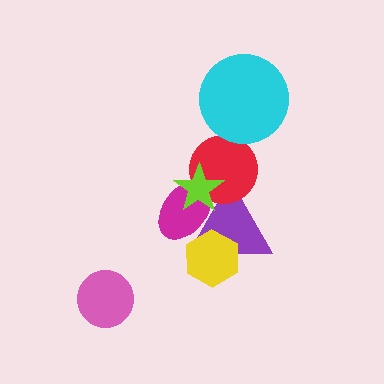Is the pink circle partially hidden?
No, no other shape covers it.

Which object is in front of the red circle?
The lime star is in front of the red circle.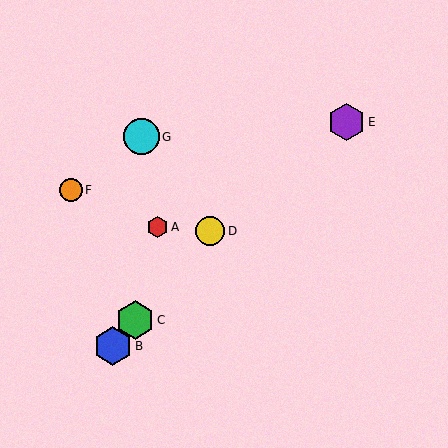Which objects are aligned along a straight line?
Objects B, C, D are aligned along a straight line.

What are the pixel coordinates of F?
Object F is at (71, 190).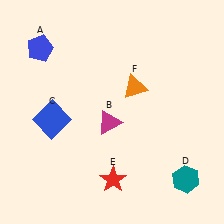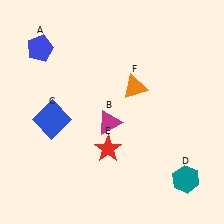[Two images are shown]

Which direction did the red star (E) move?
The red star (E) moved up.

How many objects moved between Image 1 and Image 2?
1 object moved between the two images.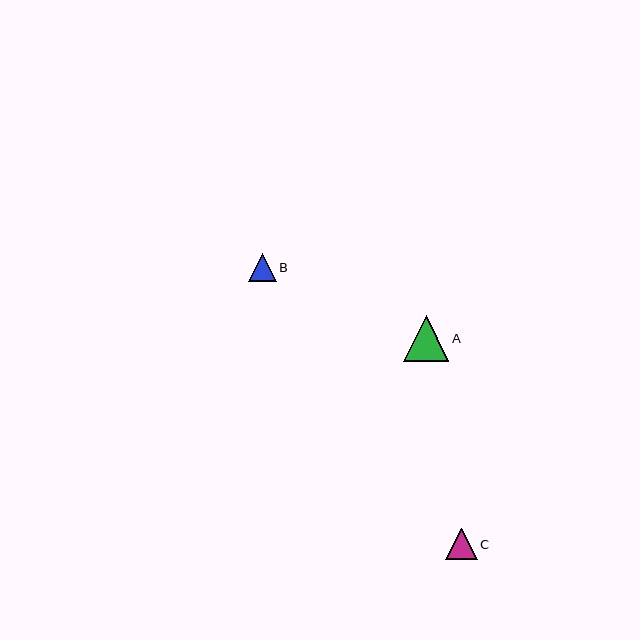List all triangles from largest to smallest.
From largest to smallest: A, C, B.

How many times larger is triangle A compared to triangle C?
Triangle A is approximately 1.5 times the size of triangle C.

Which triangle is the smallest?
Triangle B is the smallest with a size of approximately 28 pixels.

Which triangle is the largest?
Triangle A is the largest with a size of approximately 46 pixels.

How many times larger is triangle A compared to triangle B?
Triangle A is approximately 1.7 times the size of triangle B.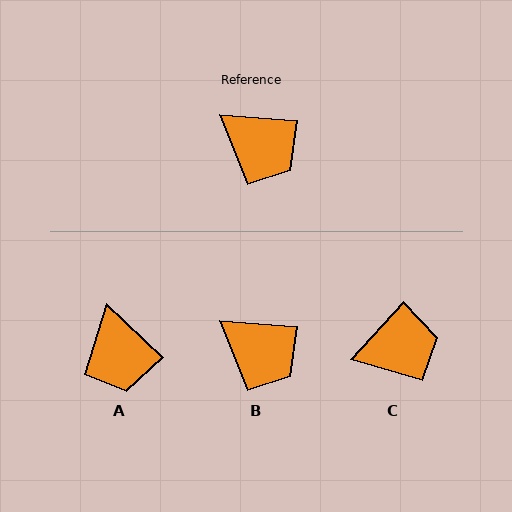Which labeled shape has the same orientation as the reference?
B.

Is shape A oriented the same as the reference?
No, it is off by about 40 degrees.